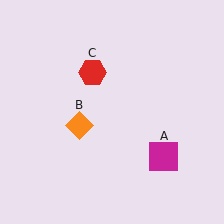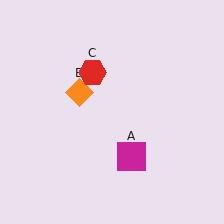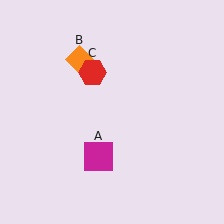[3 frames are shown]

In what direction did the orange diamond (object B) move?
The orange diamond (object B) moved up.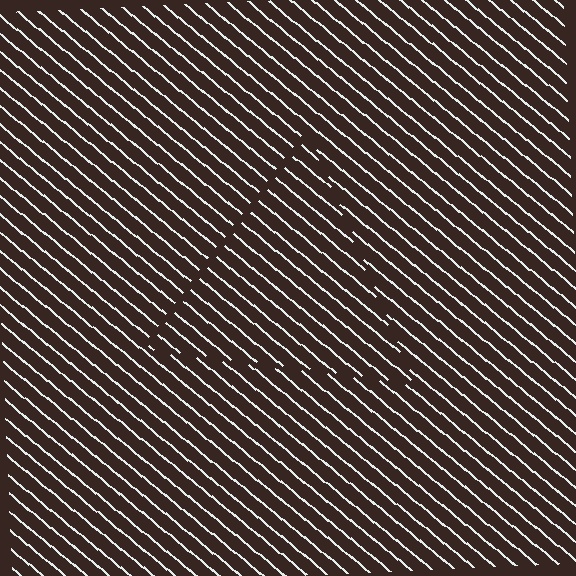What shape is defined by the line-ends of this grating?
An illusory triangle. The interior of the shape contains the same grating, shifted by half a period — the contour is defined by the phase discontinuity where line-ends from the inner and outer gratings abut.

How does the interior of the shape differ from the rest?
The interior of the shape contains the same grating, shifted by half a period — the contour is defined by the phase discontinuity where line-ends from the inner and outer gratings abut.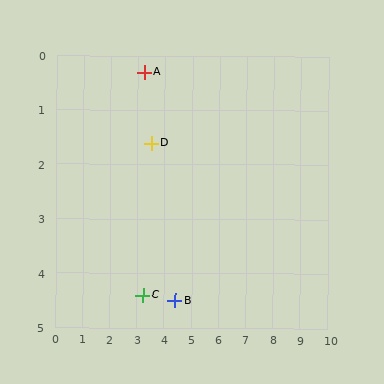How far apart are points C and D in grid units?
Points C and D are about 2.8 grid units apart.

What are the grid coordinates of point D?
Point D is at approximately (3.5, 1.6).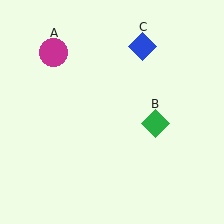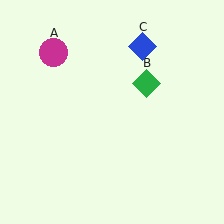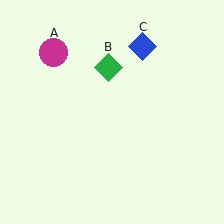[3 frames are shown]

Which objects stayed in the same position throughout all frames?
Magenta circle (object A) and blue diamond (object C) remained stationary.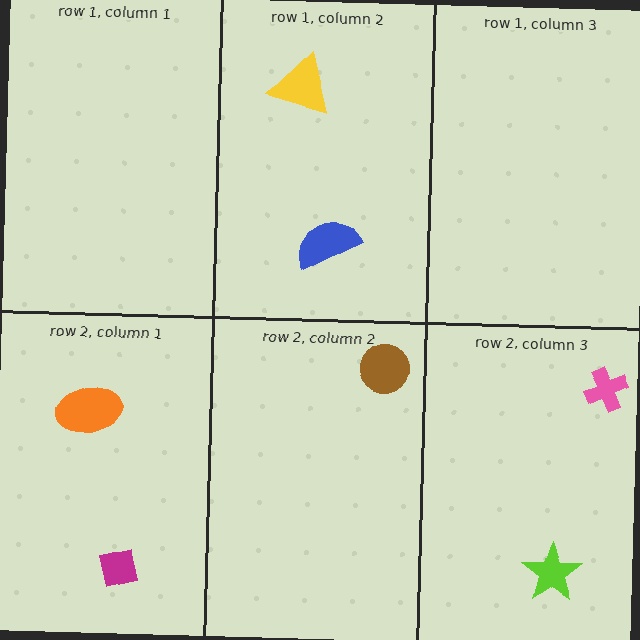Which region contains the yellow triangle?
The row 1, column 2 region.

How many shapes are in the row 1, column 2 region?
2.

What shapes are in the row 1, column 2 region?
The blue semicircle, the yellow triangle.